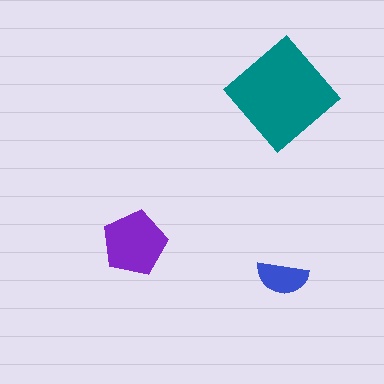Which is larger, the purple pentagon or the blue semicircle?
The purple pentagon.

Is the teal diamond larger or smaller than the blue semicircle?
Larger.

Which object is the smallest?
The blue semicircle.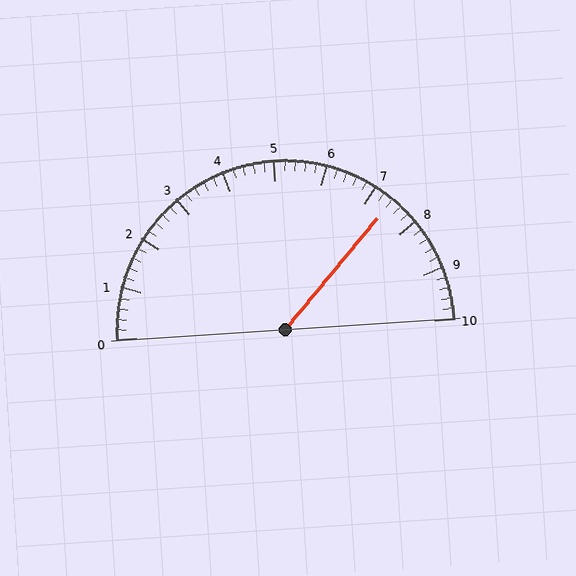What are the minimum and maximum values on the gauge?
The gauge ranges from 0 to 10.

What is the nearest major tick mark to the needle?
The nearest major tick mark is 7.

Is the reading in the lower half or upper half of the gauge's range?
The reading is in the upper half of the range (0 to 10).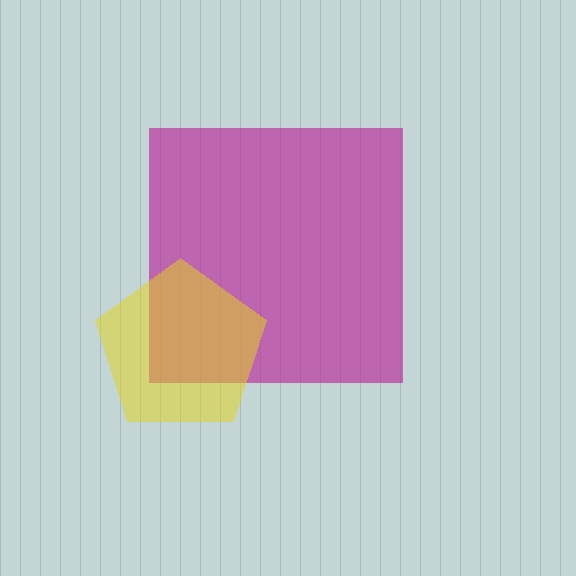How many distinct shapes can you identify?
There are 2 distinct shapes: a magenta square, a yellow pentagon.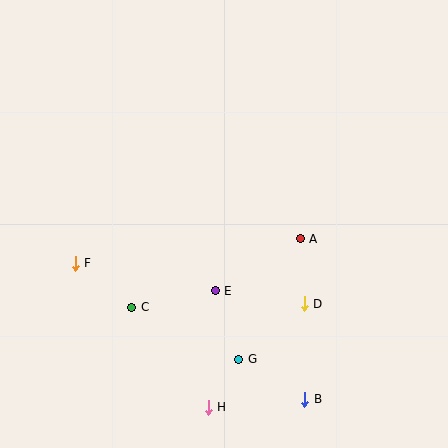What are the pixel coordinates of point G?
Point G is at (239, 359).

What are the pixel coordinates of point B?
Point B is at (305, 399).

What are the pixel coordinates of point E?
Point E is at (215, 291).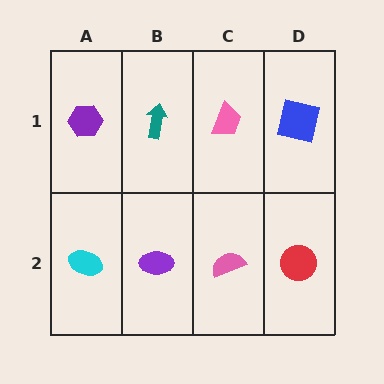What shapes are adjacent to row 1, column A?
A cyan ellipse (row 2, column A), a teal arrow (row 1, column B).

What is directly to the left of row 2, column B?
A cyan ellipse.